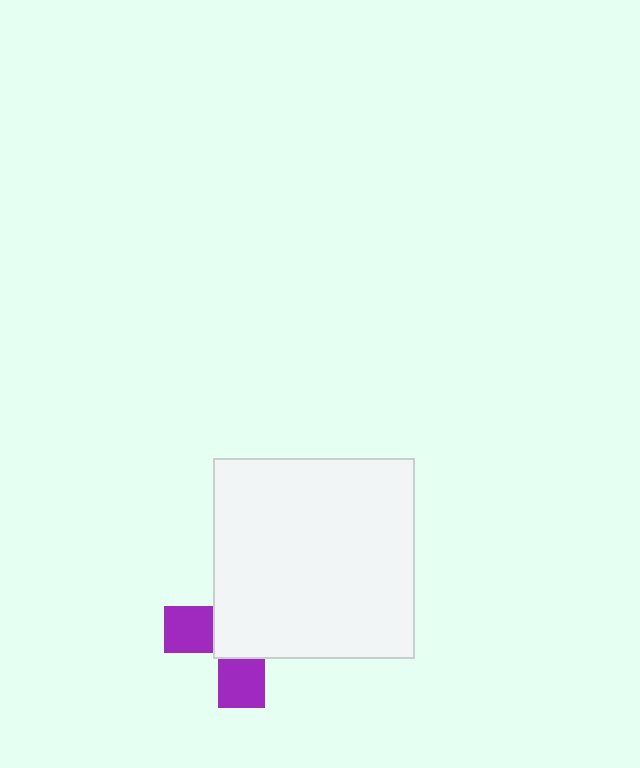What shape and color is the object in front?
The object in front is a white square.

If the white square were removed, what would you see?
You would see the complete purple cross.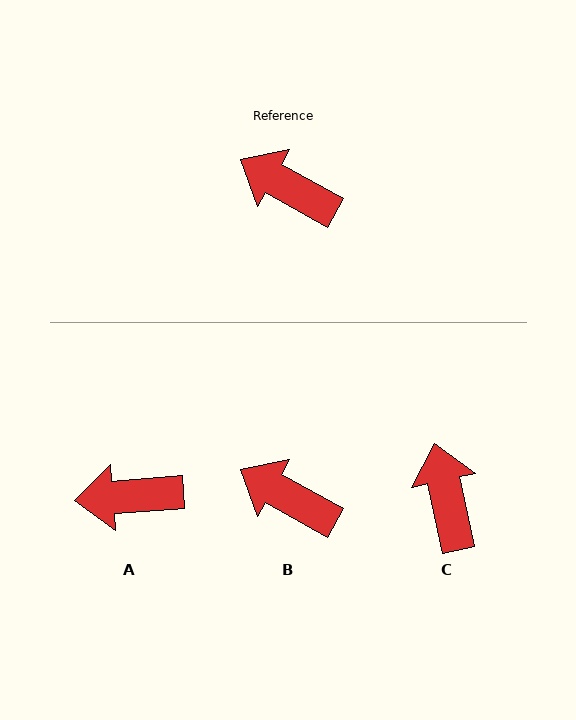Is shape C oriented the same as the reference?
No, it is off by about 48 degrees.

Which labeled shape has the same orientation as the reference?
B.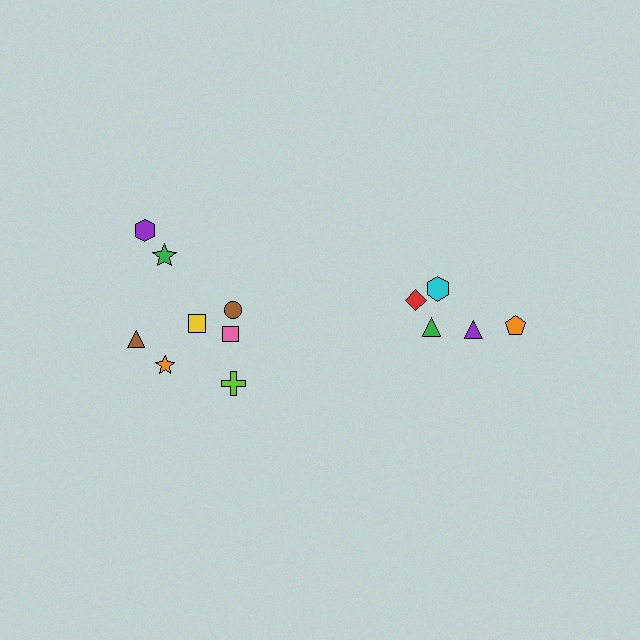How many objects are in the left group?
There are 8 objects.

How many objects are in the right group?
There are 5 objects.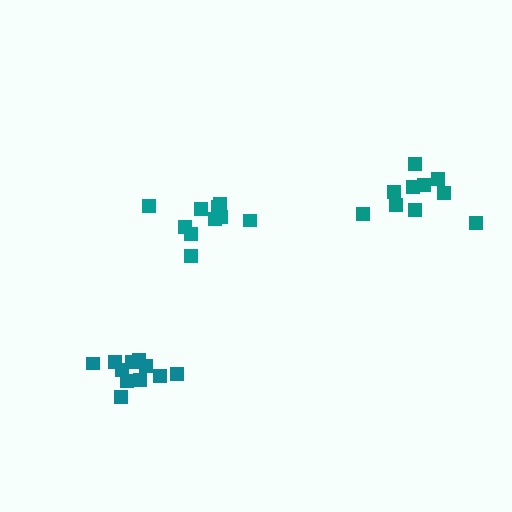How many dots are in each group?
Group 1: 10 dots, Group 2: 10 dots, Group 3: 11 dots (31 total).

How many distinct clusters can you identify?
There are 3 distinct clusters.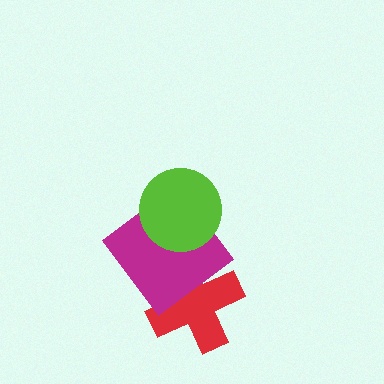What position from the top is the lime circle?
The lime circle is 1st from the top.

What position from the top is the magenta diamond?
The magenta diamond is 2nd from the top.